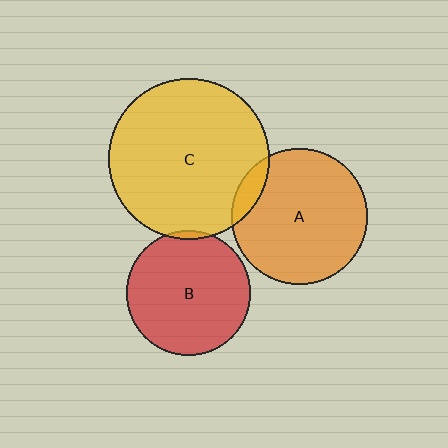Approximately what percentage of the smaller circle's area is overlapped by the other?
Approximately 5%.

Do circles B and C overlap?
Yes.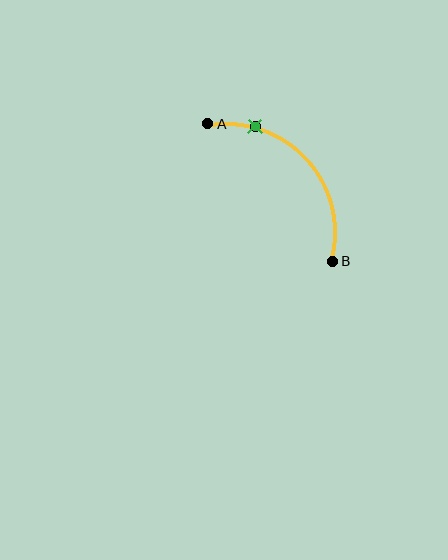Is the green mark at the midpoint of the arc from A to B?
No. The green mark lies on the arc but is closer to endpoint A. The arc midpoint would be at the point on the curve equidistant along the arc from both A and B.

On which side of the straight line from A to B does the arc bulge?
The arc bulges above and to the right of the straight line connecting A and B.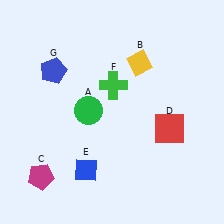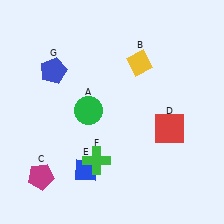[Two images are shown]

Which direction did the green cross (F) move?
The green cross (F) moved down.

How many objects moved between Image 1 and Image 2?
1 object moved between the two images.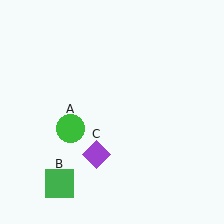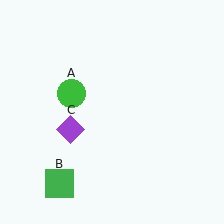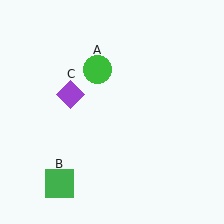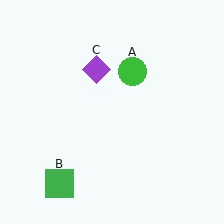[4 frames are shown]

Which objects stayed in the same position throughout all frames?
Green square (object B) remained stationary.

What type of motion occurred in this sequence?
The green circle (object A), purple diamond (object C) rotated clockwise around the center of the scene.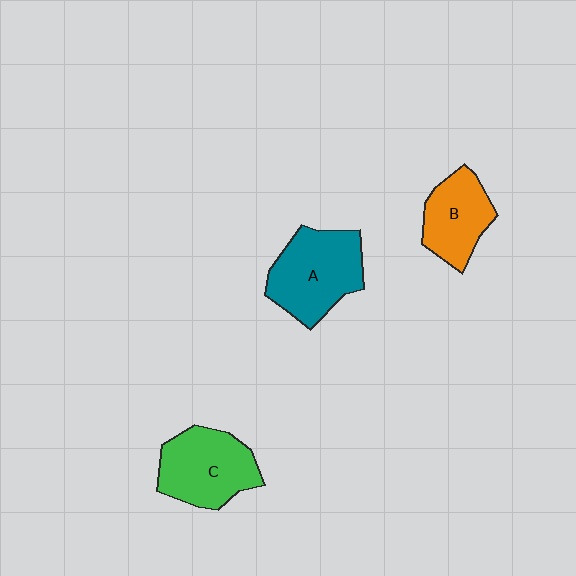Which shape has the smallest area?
Shape B (orange).